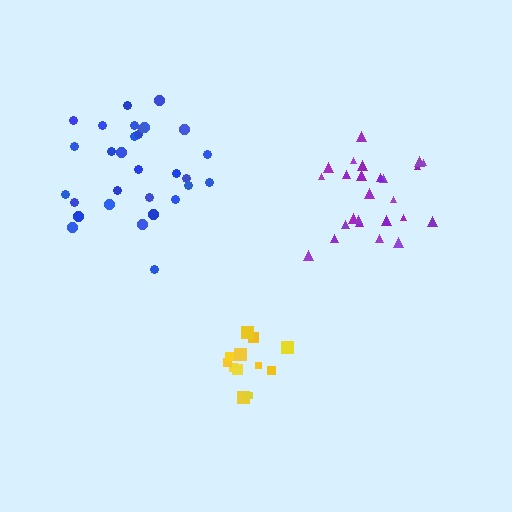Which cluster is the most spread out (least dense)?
Blue.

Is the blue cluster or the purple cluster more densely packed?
Purple.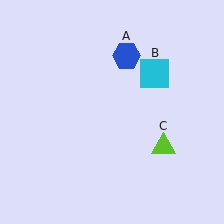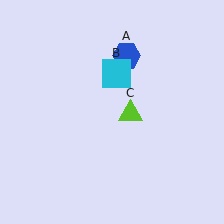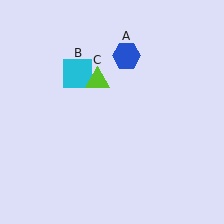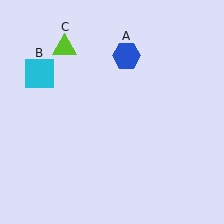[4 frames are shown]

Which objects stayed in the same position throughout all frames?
Blue hexagon (object A) remained stationary.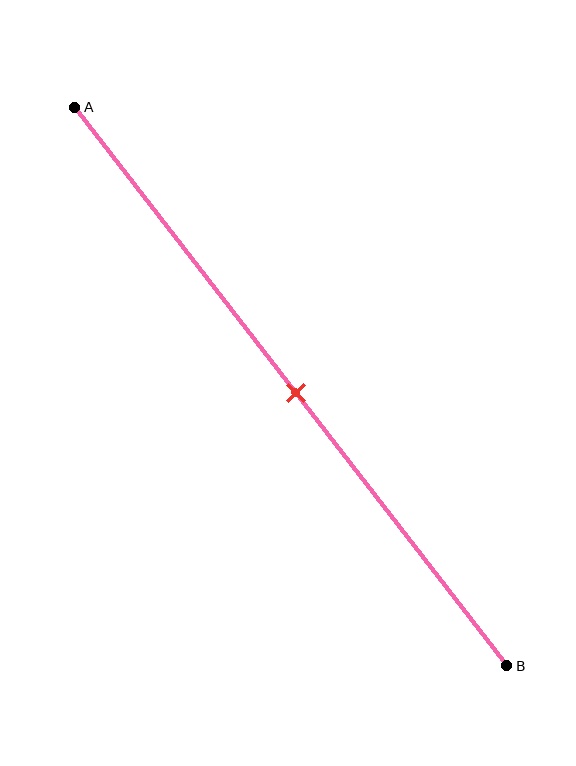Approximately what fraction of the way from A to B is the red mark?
The red mark is approximately 50% of the way from A to B.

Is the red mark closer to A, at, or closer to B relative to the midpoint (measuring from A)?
The red mark is approximately at the midpoint of segment AB.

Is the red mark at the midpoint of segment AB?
Yes, the mark is approximately at the midpoint.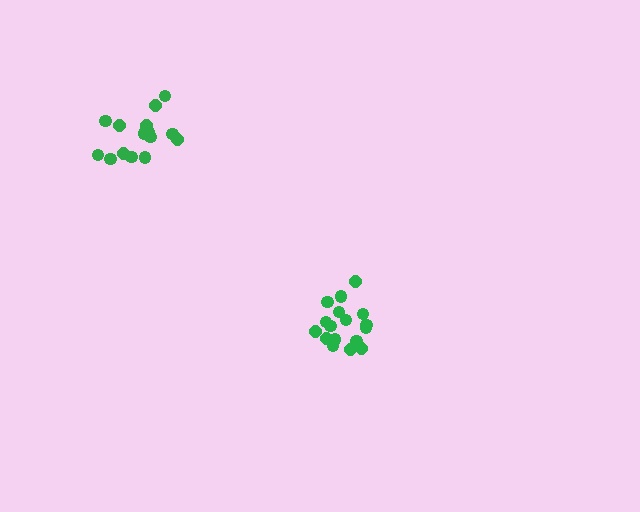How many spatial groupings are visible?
There are 2 spatial groupings.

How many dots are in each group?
Group 1: 16 dots, Group 2: 17 dots (33 total).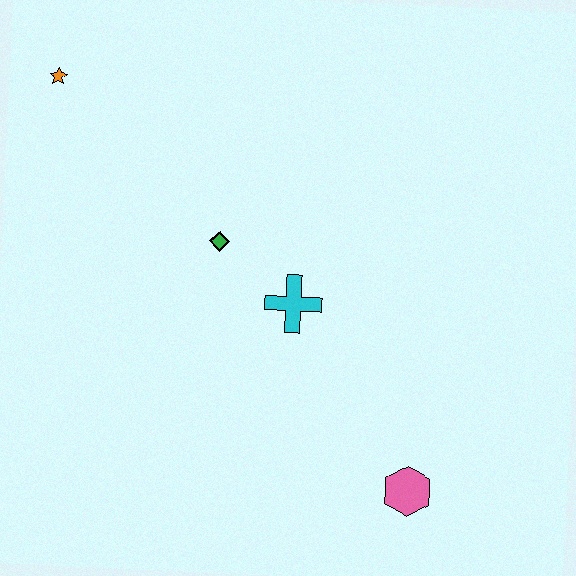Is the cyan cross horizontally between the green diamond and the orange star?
No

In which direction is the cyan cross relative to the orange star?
The cyan cross is to the right of the orange star.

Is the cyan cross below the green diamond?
Yes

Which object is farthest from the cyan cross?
The orange star is farthest from the cyan cross.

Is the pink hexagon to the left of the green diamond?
No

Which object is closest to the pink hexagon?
The cyan cross is closest to the pink hexagon.